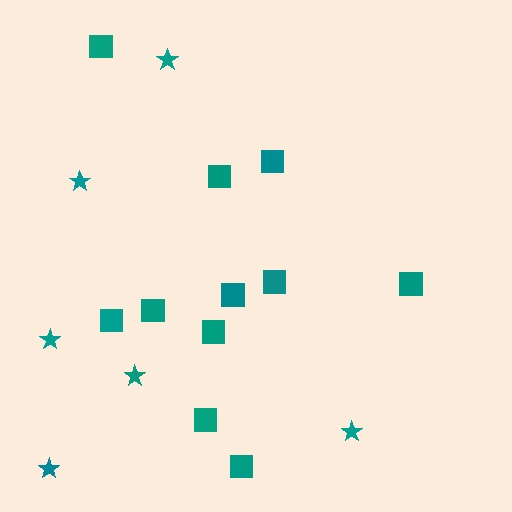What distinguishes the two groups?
There are 2 groups: one group of squares (11) and one group of stars (6).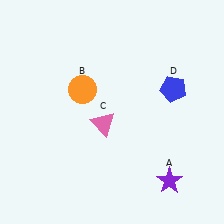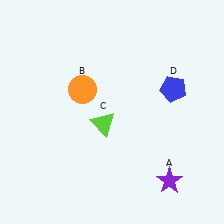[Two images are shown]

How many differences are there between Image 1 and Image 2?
There is 1 difference between the two images.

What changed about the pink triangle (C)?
In Image 1, C is pink. In Image 2, it changed to lime.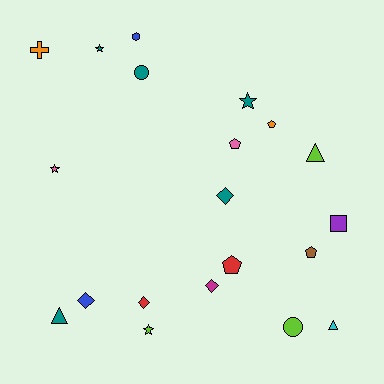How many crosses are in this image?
There is 1 cross.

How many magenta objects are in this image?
There is 1 magenta object.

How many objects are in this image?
There are 20 objects.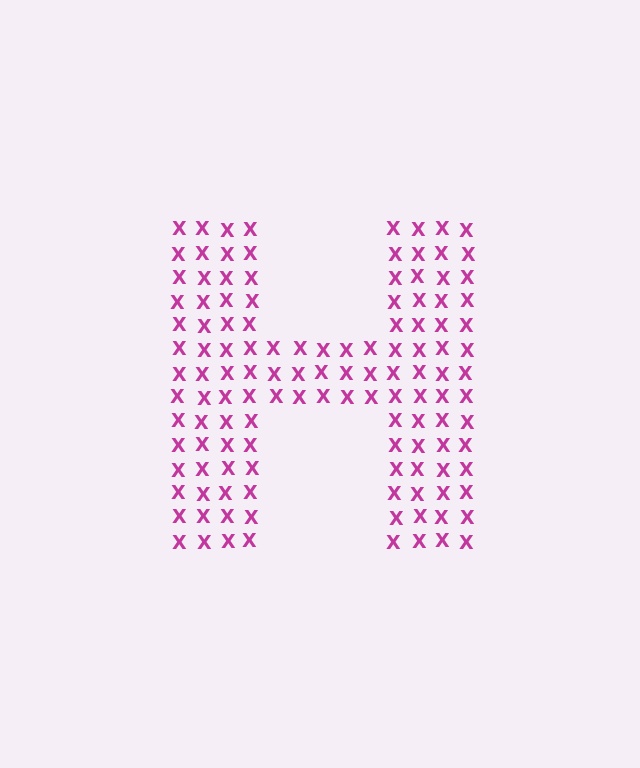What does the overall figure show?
The overall figure shows the letter H.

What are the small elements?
The small elements are letter X's.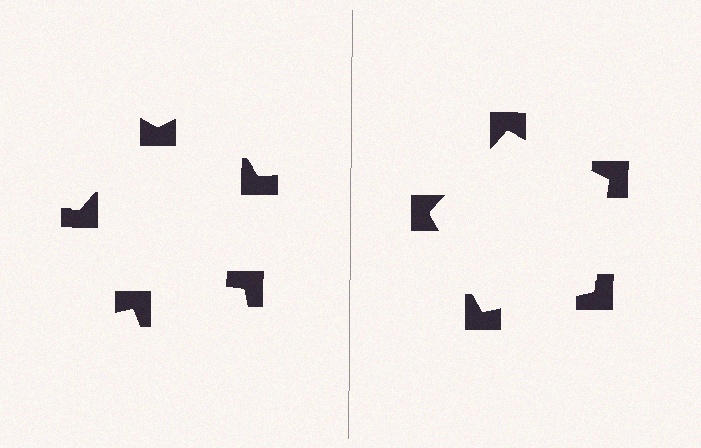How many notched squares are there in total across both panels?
10 — 5 on each side.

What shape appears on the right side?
An illusory pentagon.